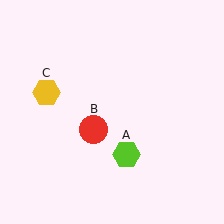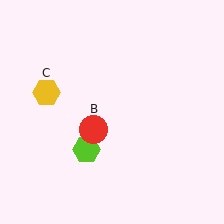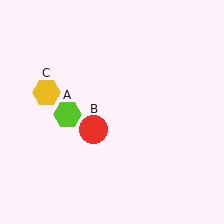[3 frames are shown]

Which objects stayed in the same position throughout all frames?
Red circle (object B) and yellow hexagon (object C) remained stationary.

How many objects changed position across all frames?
1 object changed position: lime hexagon (object A).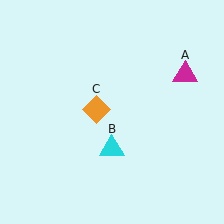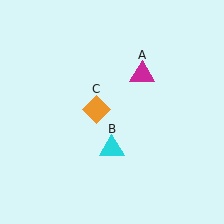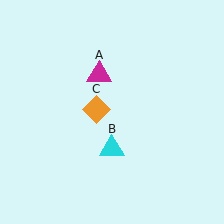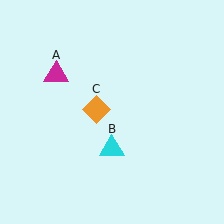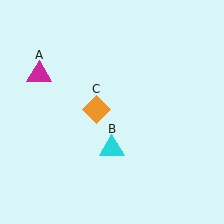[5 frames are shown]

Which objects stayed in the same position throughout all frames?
Cyan triangle (object B) and orange diamond (object C) remained stationary.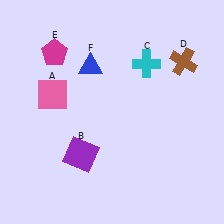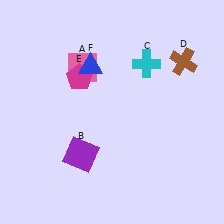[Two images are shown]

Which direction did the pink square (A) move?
The pink square (A) moved right.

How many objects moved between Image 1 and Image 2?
2 objects moved between the two images.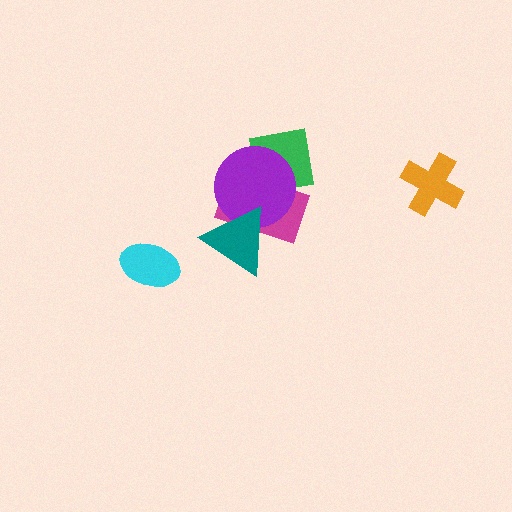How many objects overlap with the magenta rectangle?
3 objects overlap with the magenta rectangle.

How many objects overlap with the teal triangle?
2 objects overlap with the teal triangle.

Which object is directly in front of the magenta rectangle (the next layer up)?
The purple circle is directly in front of the magenta rectangle.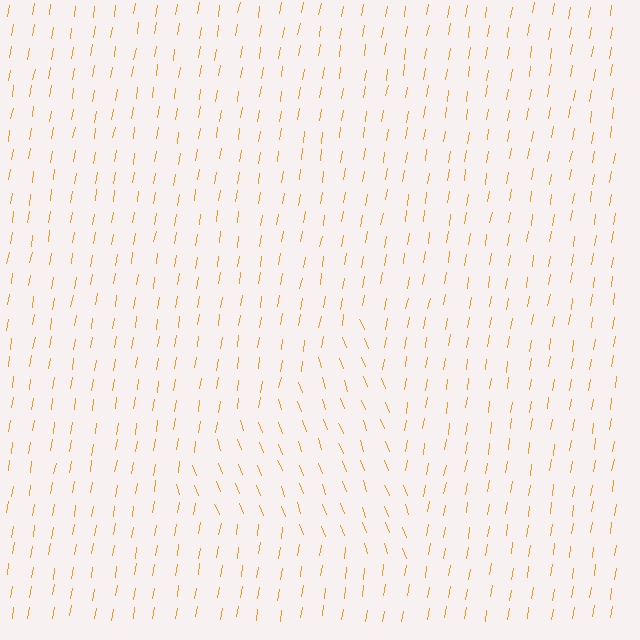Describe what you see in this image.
The image is filled with small orange line segments. A triangle region in the image has lines oriented differently from the surrounding lines, creating a visible texture boundary.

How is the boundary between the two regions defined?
The boundary is defined purely by a change in line orientation (approximately 30 degrees difference). All lines are the same color and thickness.